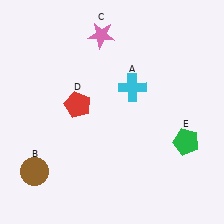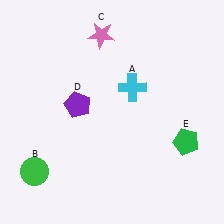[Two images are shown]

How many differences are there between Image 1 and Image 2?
There are 2 differences between the two images.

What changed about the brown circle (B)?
In Image 1, B is brown. In Image 2, it changed to green.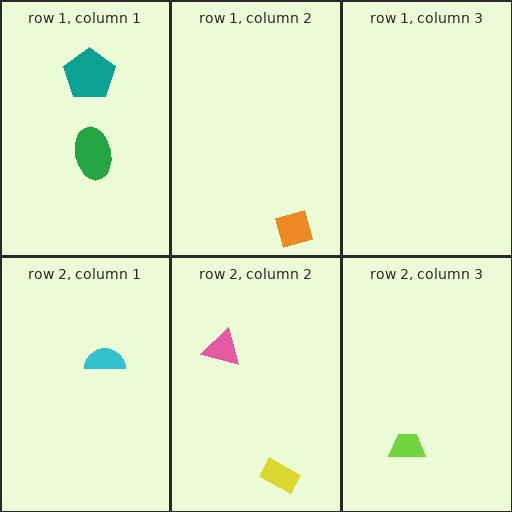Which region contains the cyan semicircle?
The row 2, column 1 region.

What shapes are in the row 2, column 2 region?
The pink triangle, the yellow rectangle.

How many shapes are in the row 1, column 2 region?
1.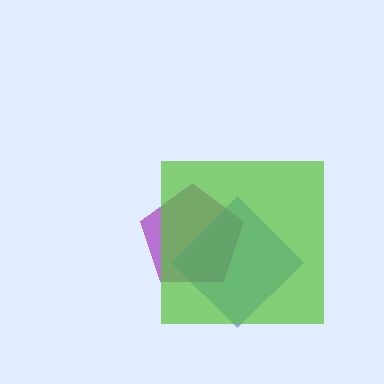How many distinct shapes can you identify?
There are 3 distinct shapes: a purple pentagon, a blue diamond, a lime square.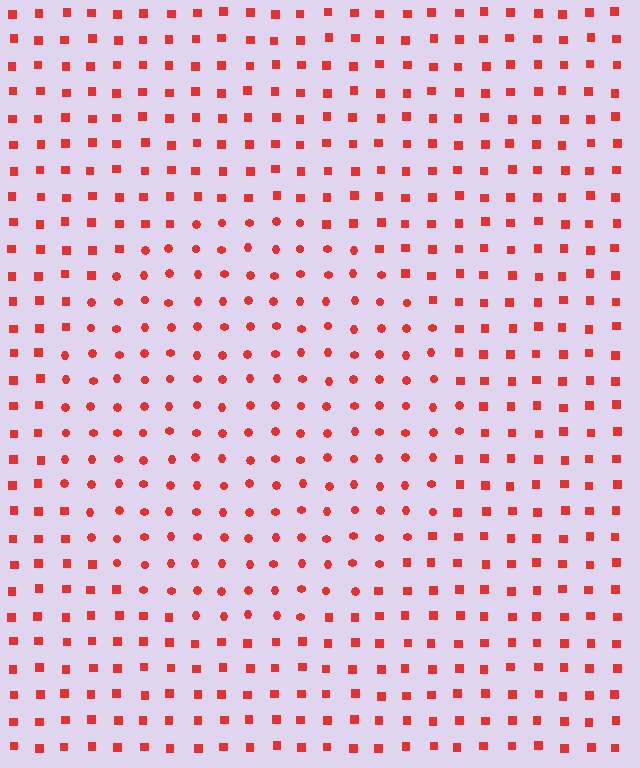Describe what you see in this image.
The image is filled with small red elements arranged in a uniform grid. A circle-shaped region contains circles, while the surrounding area contains squares. The boundary is defined purely by the change in element shape.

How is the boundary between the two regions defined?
The boundary is defined by a change in element shape: circles inside vs. squares outside. All elements share the same color and spacing.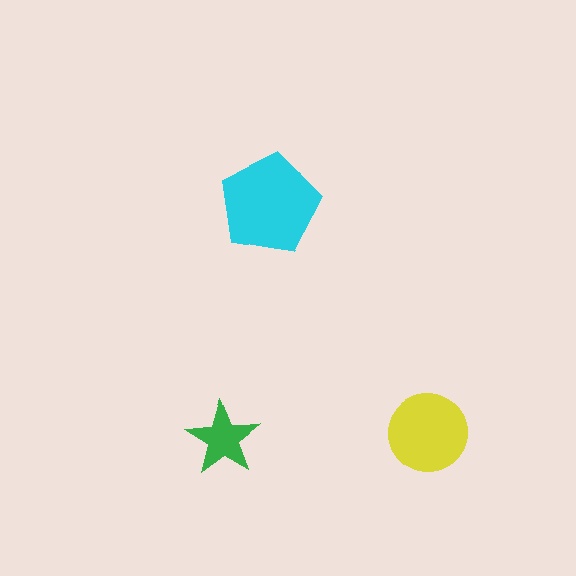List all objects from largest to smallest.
The cyan pentagon, the yellow circle, the green star.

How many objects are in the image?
There are 3 objects in the image.